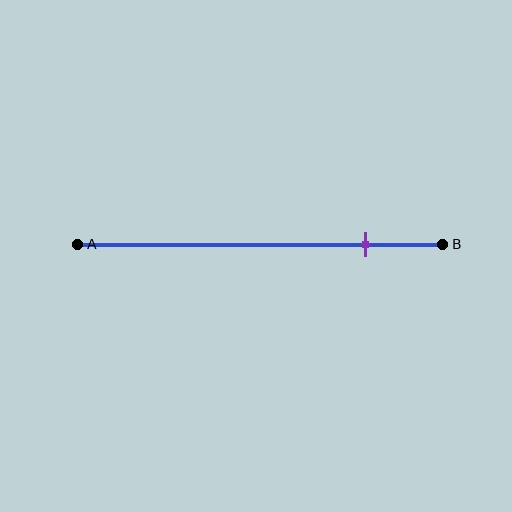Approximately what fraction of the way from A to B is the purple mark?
The purple mark is approximately 80% of the way from A to B.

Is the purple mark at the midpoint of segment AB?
No, the mark is at about 80% from A, not at the 50% midpoint.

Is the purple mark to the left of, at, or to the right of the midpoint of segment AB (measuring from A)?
The purple mark is to the right of the midpoint of segment AB.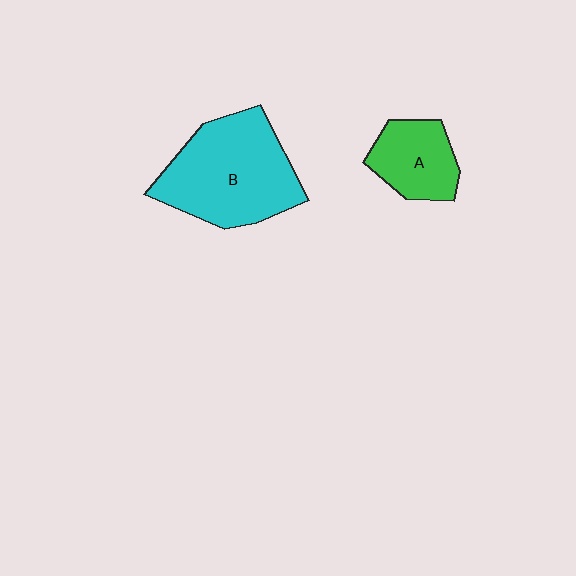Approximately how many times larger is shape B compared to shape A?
Approximately 2.1 times.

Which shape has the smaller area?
Shape A (green).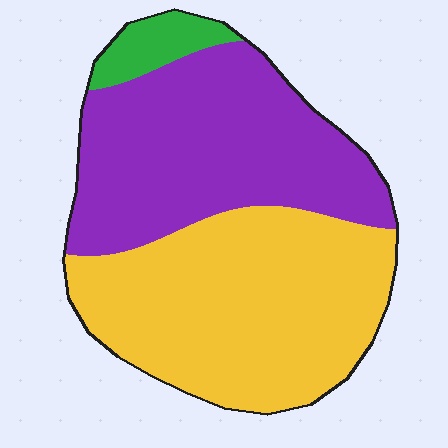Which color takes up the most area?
Yellow, at roughly 50%.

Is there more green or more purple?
Purple.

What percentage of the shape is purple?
Purple covers around 45% of the shape.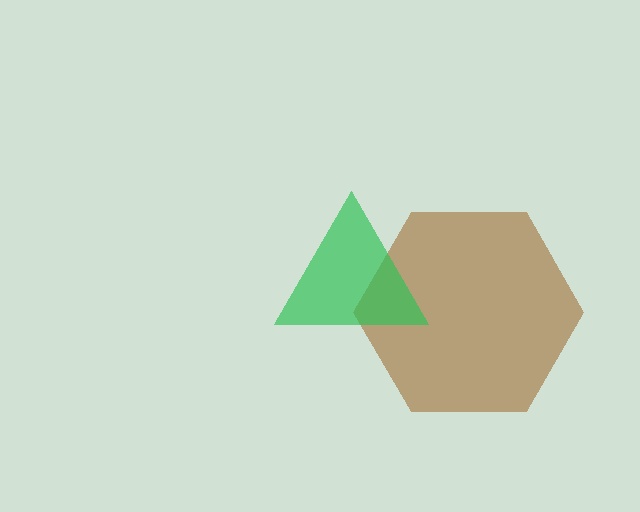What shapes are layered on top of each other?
The layered shapes are: a brown hexagon, a green triangle.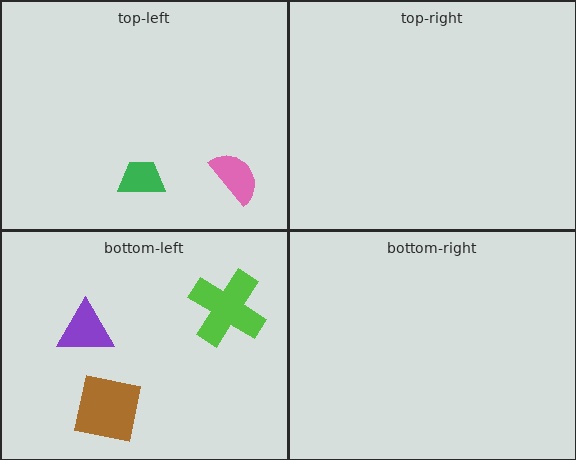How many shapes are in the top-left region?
2.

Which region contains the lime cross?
The bottom-left region.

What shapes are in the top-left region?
The pink semicircle, the green trapezoid.